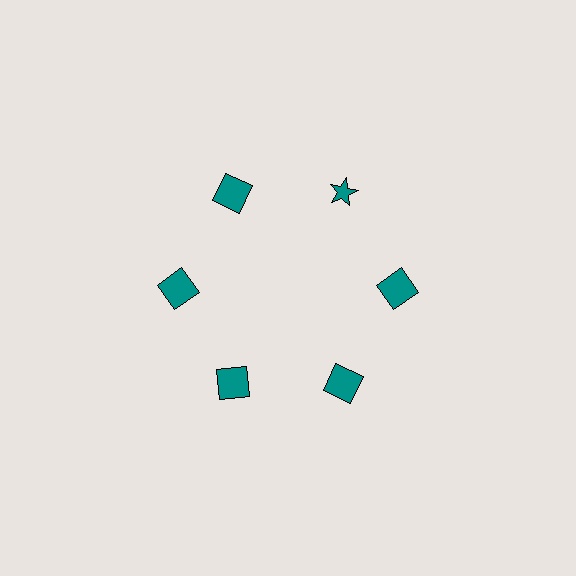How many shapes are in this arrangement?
There are 6 shapes arranged in a ring pattern.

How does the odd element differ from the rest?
It has a different shape: star instead of square.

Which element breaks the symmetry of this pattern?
The teal star at roughly the 1 o'clock position breaks the symmetry. All other shapes are teal squares.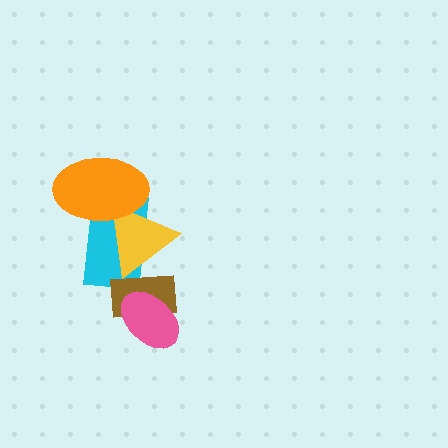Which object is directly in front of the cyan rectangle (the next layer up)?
The brown rectangle is directly in front of the cyan rectangle.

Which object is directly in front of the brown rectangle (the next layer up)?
The pink ellipse is directly in front of the brown rectangle.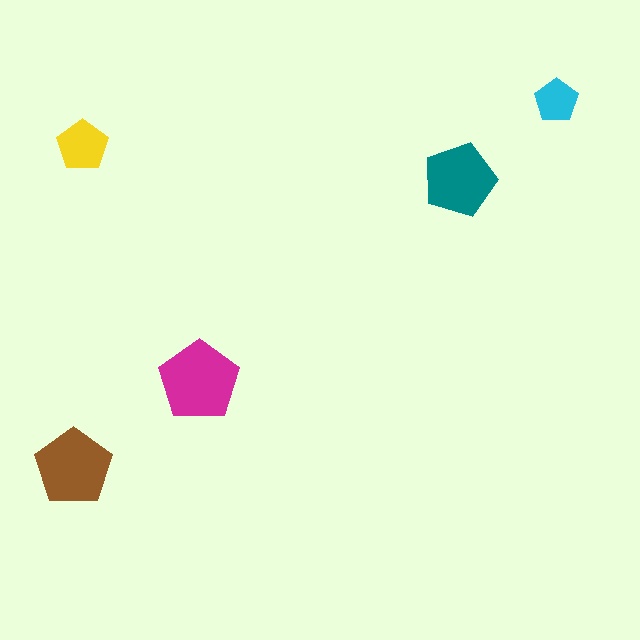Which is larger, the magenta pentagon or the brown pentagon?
The magenta one.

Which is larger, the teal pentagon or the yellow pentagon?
The teal one.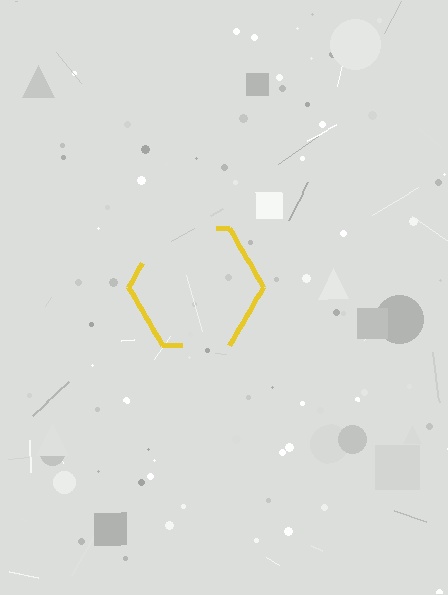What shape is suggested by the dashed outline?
The dashed outline suggests a hexagon.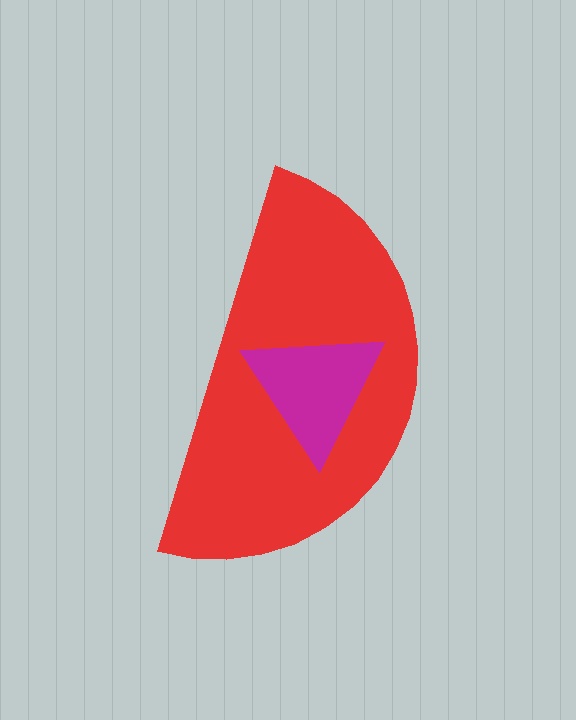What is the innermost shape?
The magenta triangle.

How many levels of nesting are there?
2.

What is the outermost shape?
The red semicircle.